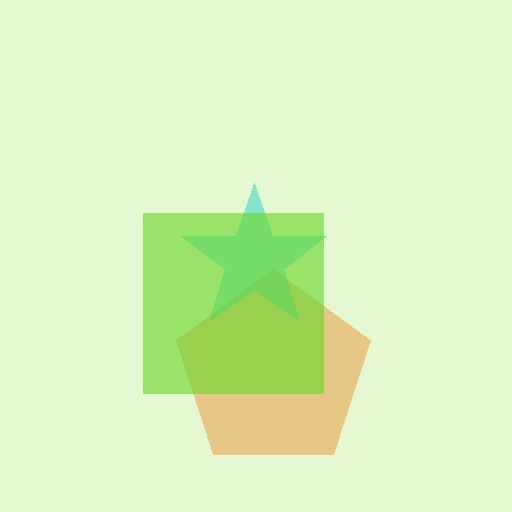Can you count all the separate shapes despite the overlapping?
Yes, there are 3 separate shapes.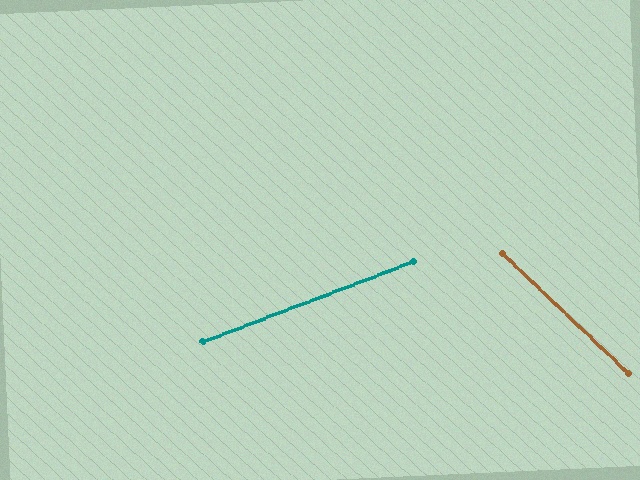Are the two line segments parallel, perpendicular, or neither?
Neither parallel nor perpendicular — they differ by about 65°.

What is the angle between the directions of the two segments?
Approximately 65 degrees.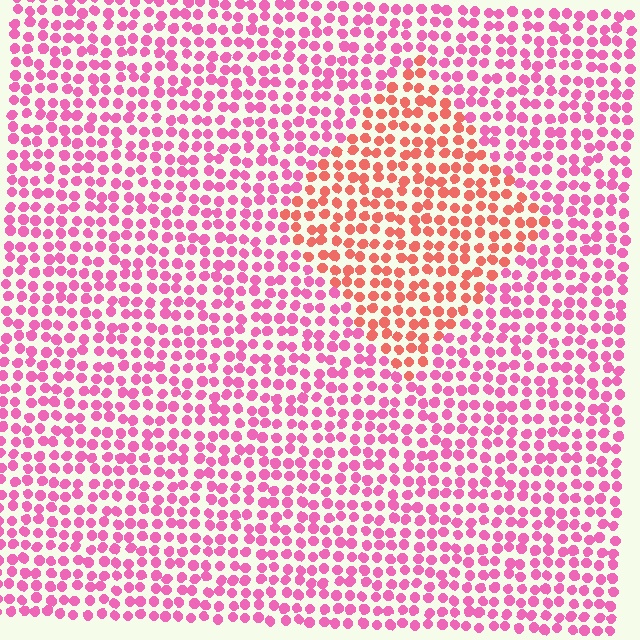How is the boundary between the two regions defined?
The boundary is defined purely by a slight shift in hue (about 38 degrees). Spacing, size, and orientation are identical on both sides.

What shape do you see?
I see a diamond.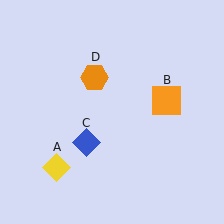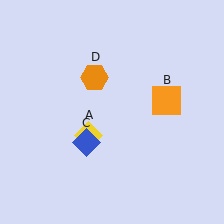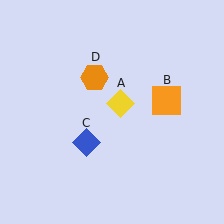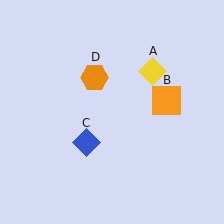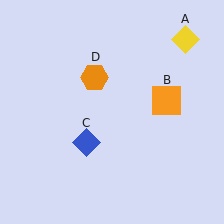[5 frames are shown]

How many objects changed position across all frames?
1 object changed position: yellow diamond (object A).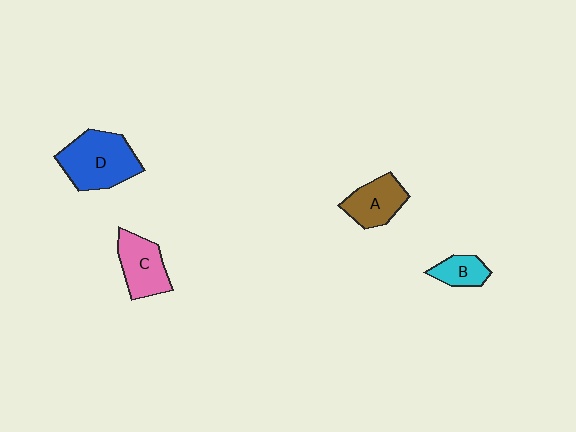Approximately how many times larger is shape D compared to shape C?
Approximately 1.4 times.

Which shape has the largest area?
Shape D (blue).